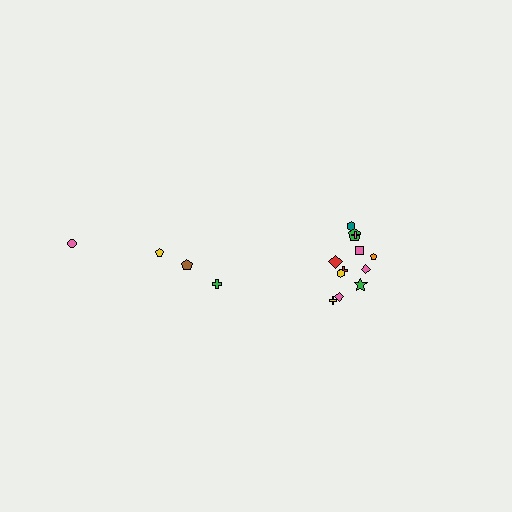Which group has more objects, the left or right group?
The right group.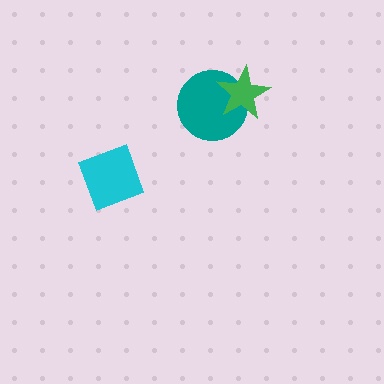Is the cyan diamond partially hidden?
No, no other shape covers it.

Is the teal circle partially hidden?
Yes, it is partially covered by another shape.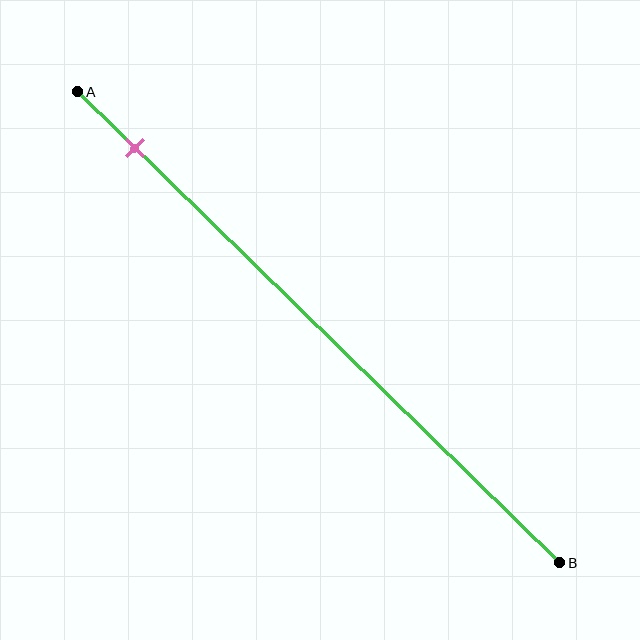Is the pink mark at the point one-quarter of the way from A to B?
No, the mark is at about 10% from A, not at the 25% one-quarter point.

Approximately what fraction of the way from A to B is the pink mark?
The pink mark is approximately 10% of the way from A to B.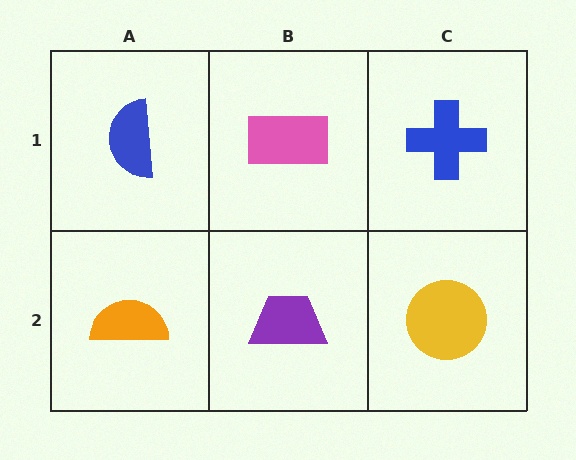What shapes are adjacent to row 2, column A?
A blue semicircle (row 1, column A), a purple trapezoid (row 2, column B).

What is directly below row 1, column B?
A purple trapezoid.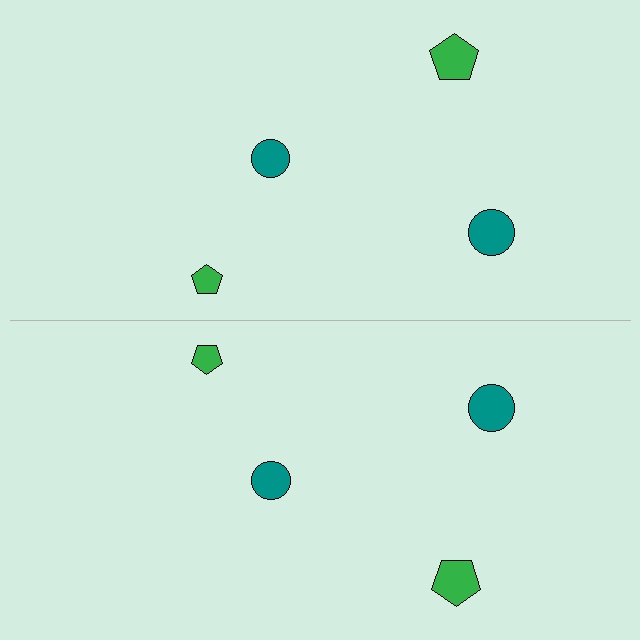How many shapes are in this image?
There are 8 shapes in this image.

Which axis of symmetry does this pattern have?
The pattern has a horizontal axis of symmetry running through the center of the image.